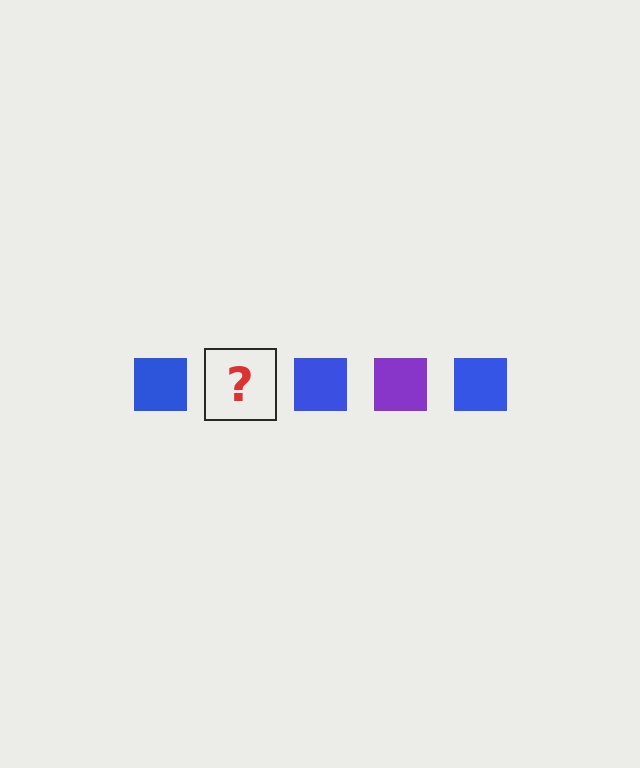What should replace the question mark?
The question mark should be replaced with a purple square.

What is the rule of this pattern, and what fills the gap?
The rule is that the pattern cycles through blue, purple squares. The gap should be filled with a purple square.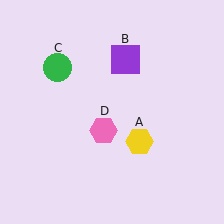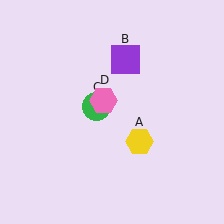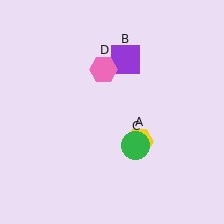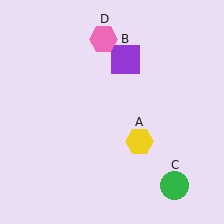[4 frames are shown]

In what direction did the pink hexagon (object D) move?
The pink hexagon (object D) moved up.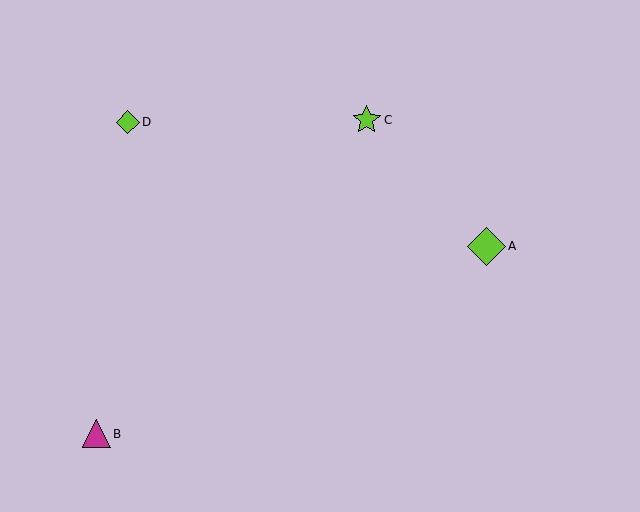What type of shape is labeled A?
Shape A is a lime diamond.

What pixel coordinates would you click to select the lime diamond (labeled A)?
Click at (486, 246) to select the lime diamond A.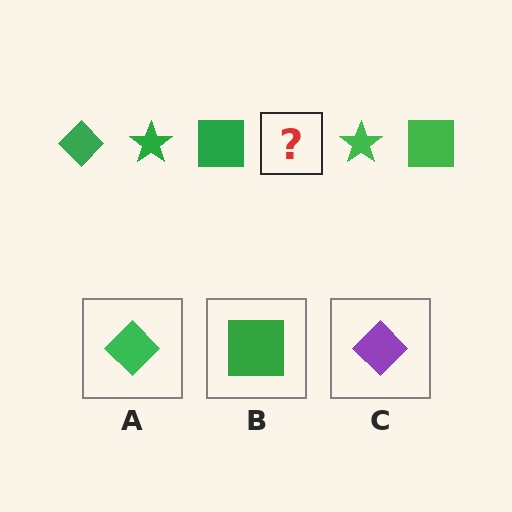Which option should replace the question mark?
Option A.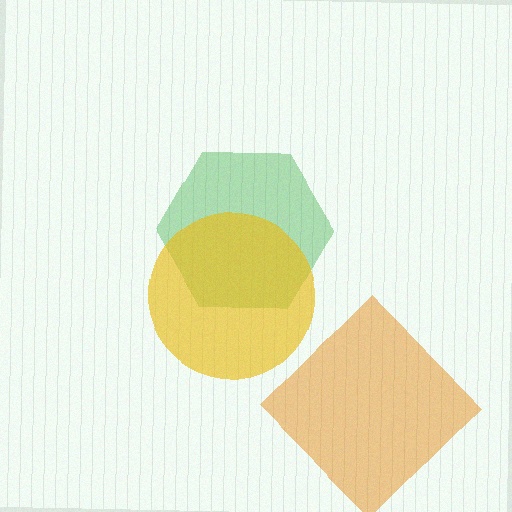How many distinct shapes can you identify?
There are 3 distinct shapes: a green hexagon, an orange diamond, a yellow circle.